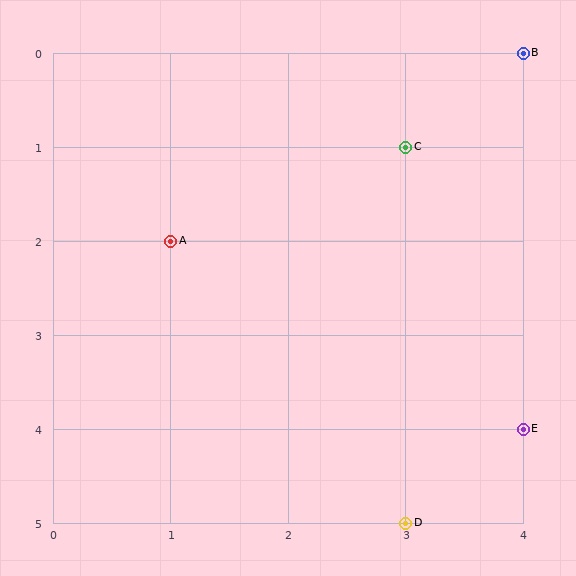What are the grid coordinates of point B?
Point B is at grid coordinates (4, 0).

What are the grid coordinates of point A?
Point A is at grid coordinates (1, 2).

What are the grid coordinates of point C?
Point C is at grid coordinates (3, 1).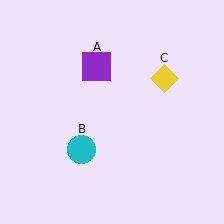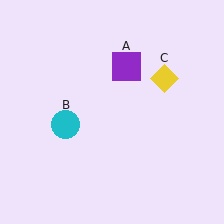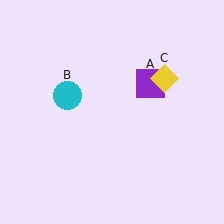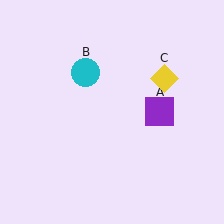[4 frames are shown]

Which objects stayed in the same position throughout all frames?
Yellow diamond (object C) remained stationary.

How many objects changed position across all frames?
2 objects changed position: purple square (object A), cyan circle (object B).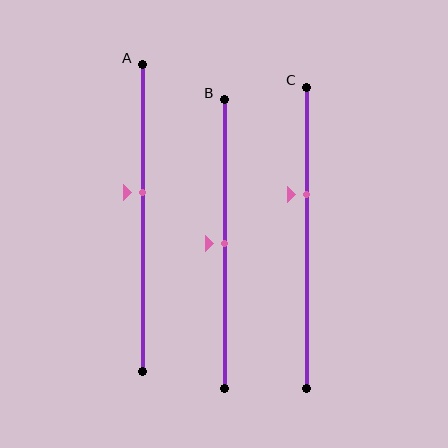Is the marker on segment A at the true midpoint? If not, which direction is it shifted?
No, the marker on segment A is shifted upward by about 8% of the segment length.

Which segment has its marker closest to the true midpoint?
Segment B has its marker closest to the true midpoint.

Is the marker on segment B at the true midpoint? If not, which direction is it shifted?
Yes, the marker on segment B is at the true midpoint.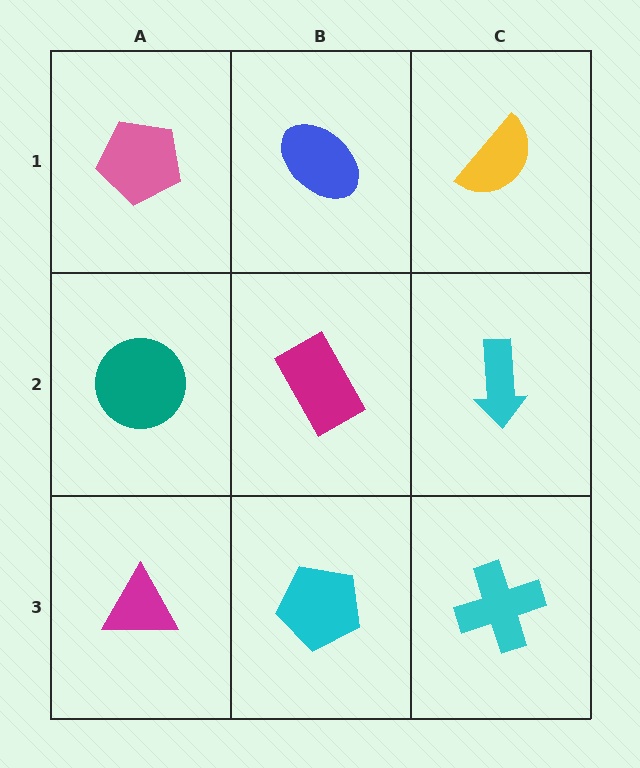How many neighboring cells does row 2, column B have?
4.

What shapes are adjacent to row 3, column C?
A cyan arrow (row 2, column C), a cyan pentagon (row 3, column B).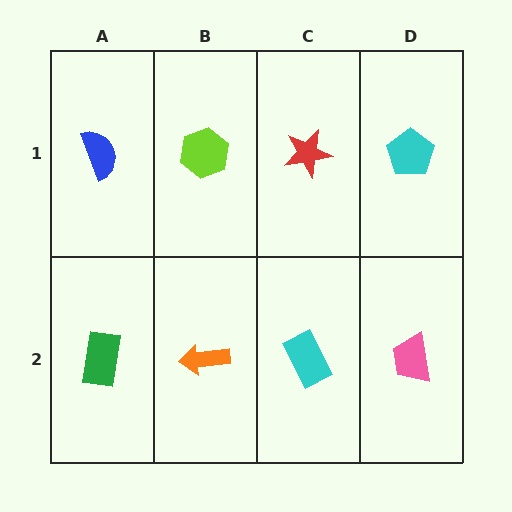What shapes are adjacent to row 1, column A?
A green rectangle (row 2, column A), a lime hexagon (row 1, column B).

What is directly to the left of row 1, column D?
A red star.